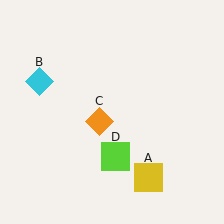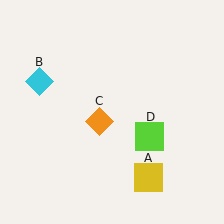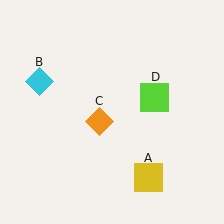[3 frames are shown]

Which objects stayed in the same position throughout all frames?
Yellow square (object A) and cyan diamond (object B) and orange diamond (object C) remained stationary.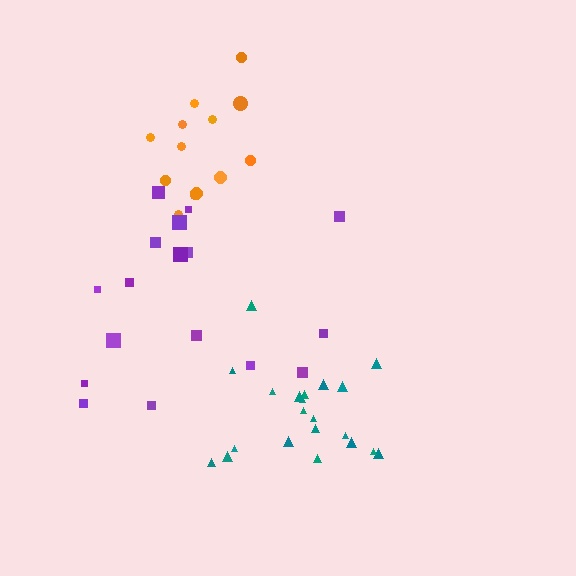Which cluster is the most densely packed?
Teal.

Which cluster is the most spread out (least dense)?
Purple.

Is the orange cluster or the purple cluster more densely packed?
Orange.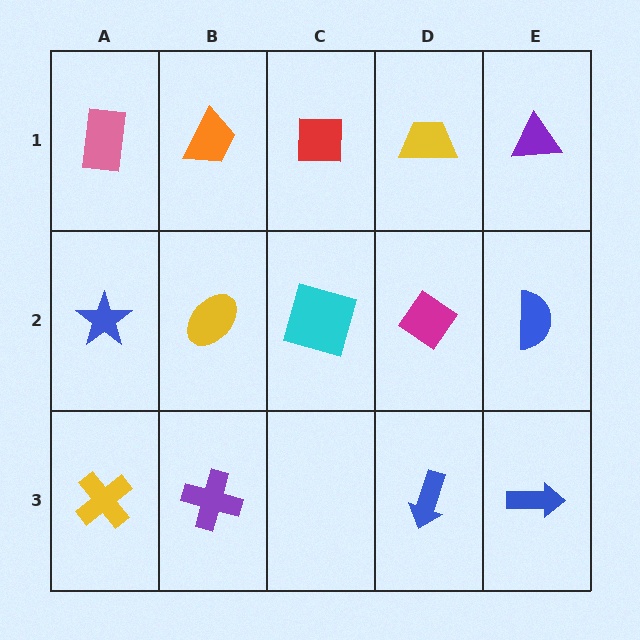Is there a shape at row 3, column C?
No, that cell is empty.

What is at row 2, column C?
A cyan square.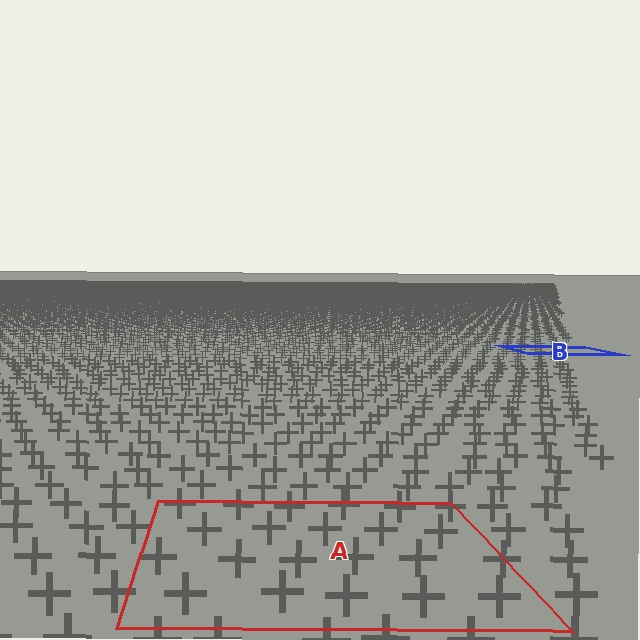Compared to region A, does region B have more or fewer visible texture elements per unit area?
Region B has more texture elements per unit area — they are packed more densely because it is farther away.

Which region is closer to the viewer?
Region A is closer. The texture elements there are larger and more spread out.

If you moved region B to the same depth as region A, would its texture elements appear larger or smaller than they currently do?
They would appear larger. At a closer depth, the same texture elements are projected at a bigger on-screen size.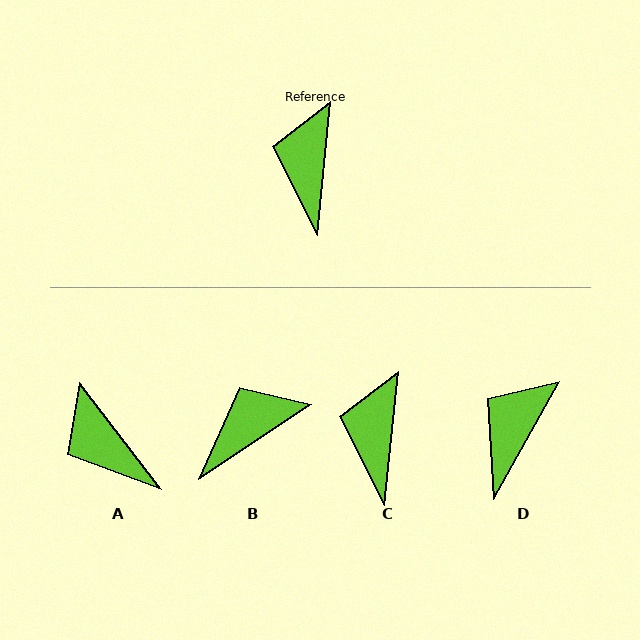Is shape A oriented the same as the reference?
No, it is off by about 43 degrees.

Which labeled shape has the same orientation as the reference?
C.